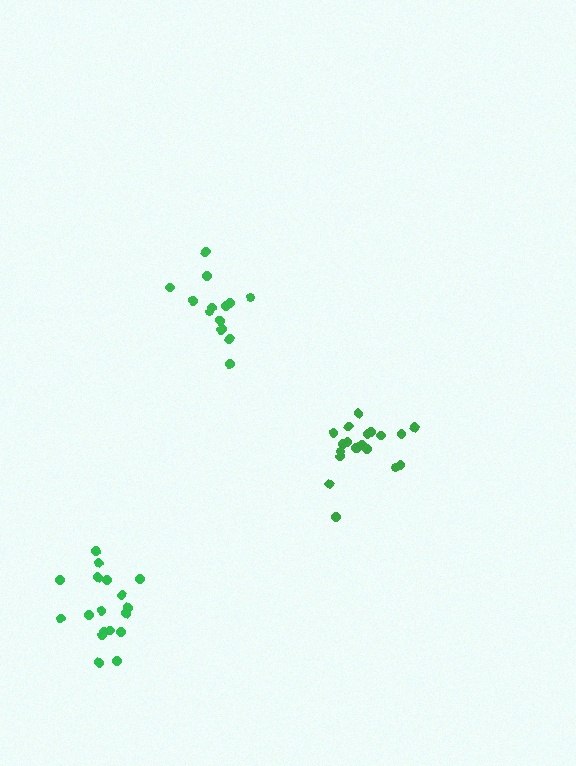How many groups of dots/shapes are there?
There are 3 groups.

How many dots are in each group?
Group 1: 14 dots, Group 2: 19 dots, Group 3: 18 dots (51 total).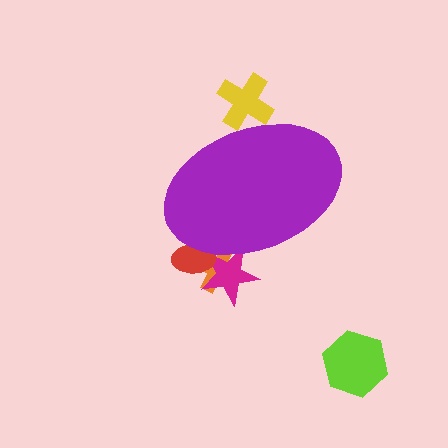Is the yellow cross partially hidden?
Yes, the yellow cross is partially hidden behind the purple ellipse.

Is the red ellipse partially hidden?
Yes, the red ellipse is partially hidden behind the purple ellipse.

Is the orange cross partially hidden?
Yes, the orange cross is partially hidden behind the purple ellipse.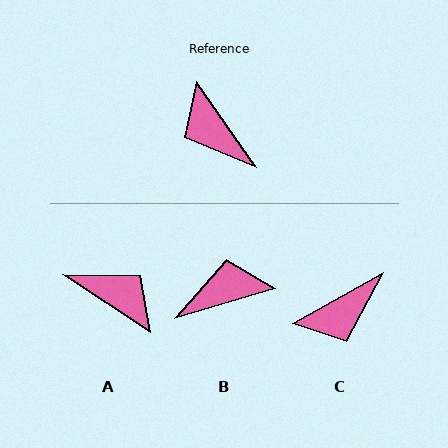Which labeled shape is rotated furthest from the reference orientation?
A, about 158 degrees away.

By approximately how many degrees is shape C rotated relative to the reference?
Approximately 84 degrees counter-clockwise.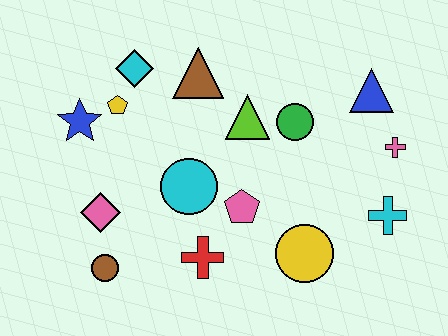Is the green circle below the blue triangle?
Yes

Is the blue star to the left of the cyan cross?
Yes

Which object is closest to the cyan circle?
The pink pentagon is closest to the cyan circle.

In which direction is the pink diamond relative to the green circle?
The pink diamond is to the left of the green circle.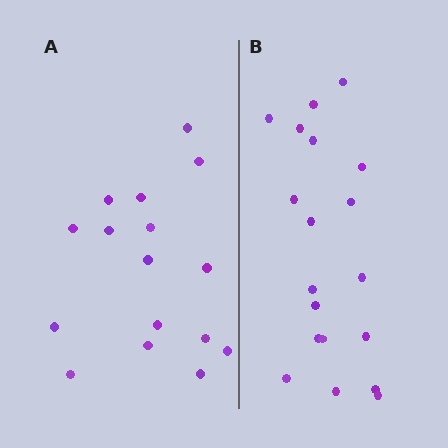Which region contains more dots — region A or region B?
Region B (the right region) has more dots.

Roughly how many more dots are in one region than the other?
Region B has just a few more — roughly 2 or 3 more dots than region A.